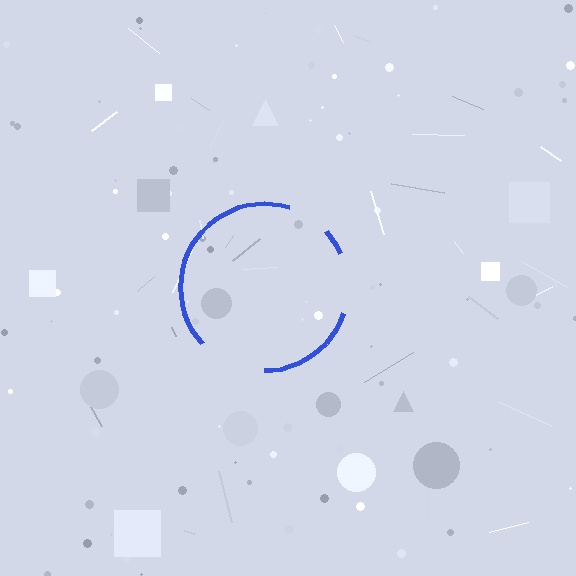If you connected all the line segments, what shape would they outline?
They would outline a circle.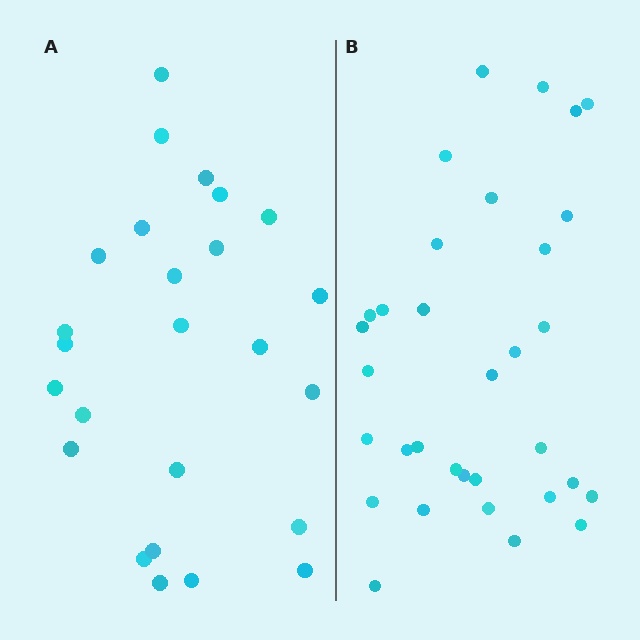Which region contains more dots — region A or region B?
Region B (the right region) has more dots.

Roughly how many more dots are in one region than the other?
Region B has roughly 8 or so more dots than region A.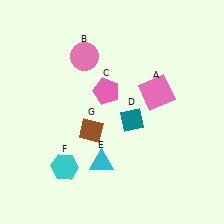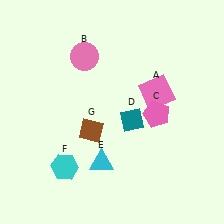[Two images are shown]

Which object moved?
The pink pentagon (C) moved right.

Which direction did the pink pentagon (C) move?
The pink pentagon (C) moved right.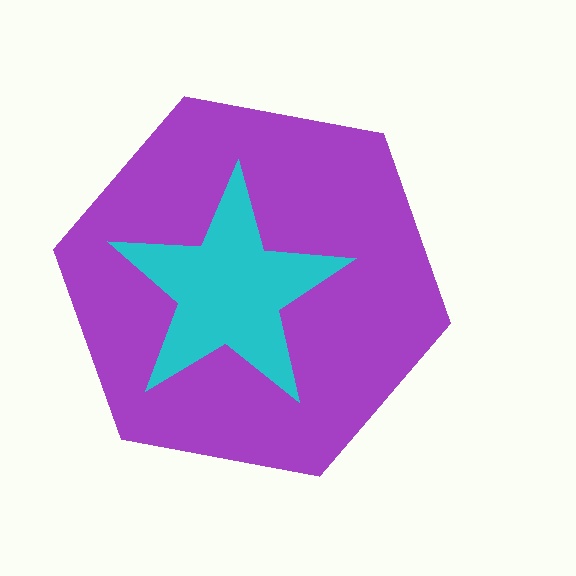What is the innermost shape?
The cyan star.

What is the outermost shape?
The purple hexagon.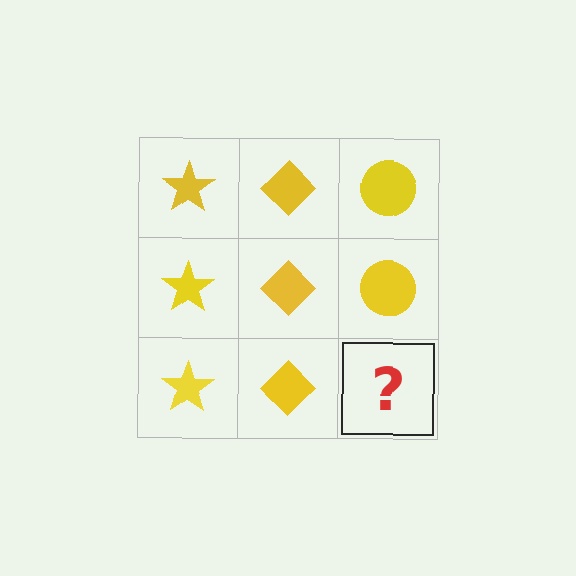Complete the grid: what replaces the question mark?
The question mark should be replaced with a yellow circle.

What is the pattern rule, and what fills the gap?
The rule is that each column has a consistent shape. The gap should be filled with a yellow circle.